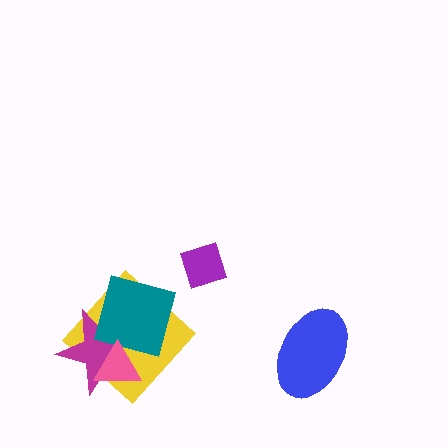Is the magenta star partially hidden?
Yes, it is partially covered by another shape.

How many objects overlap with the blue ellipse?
0 objects overlap with the blue ellipse.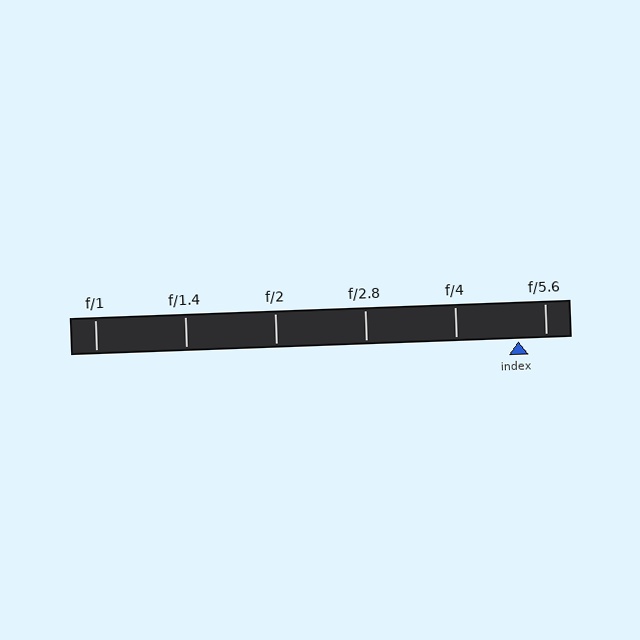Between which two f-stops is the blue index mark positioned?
The index mark is between f/4 and f/5.6.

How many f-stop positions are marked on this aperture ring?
There are 6 f-stop positions marked.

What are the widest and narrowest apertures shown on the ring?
The widest aperture shown is f/1 and the narrowest is f/5.6.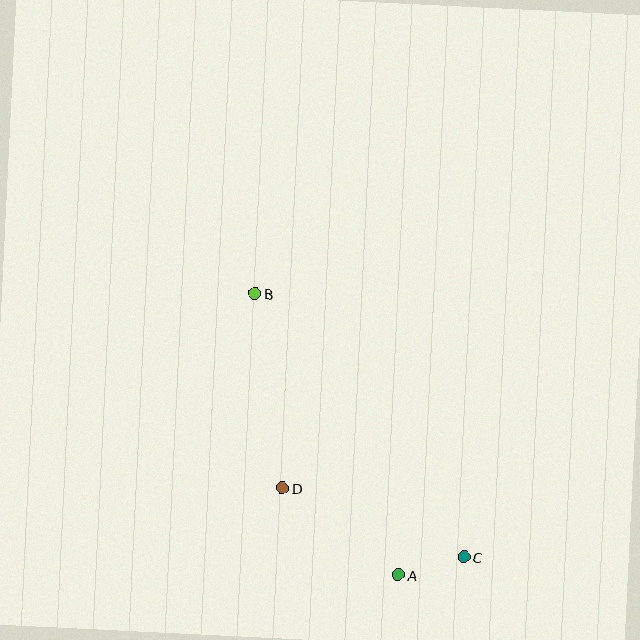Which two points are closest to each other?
Points A and C are closest to each other.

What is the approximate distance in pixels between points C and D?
The distance between C and D is approximately 194 pixels.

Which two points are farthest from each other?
Points B and C are farthest from each other.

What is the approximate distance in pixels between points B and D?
The distance between B and D is approximately 197 pixels.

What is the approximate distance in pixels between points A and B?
The distance between A and B is approximately 316 pixels.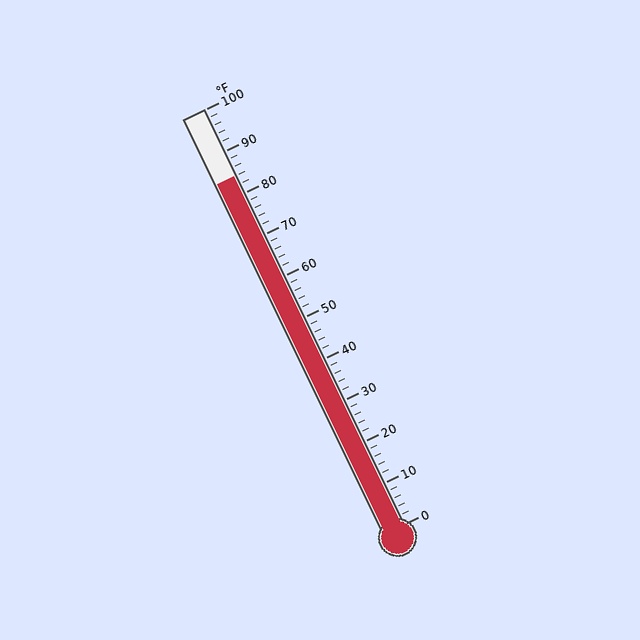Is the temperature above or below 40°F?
The temperature is above 40°F.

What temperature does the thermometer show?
The thermometer shows approximately 84°F.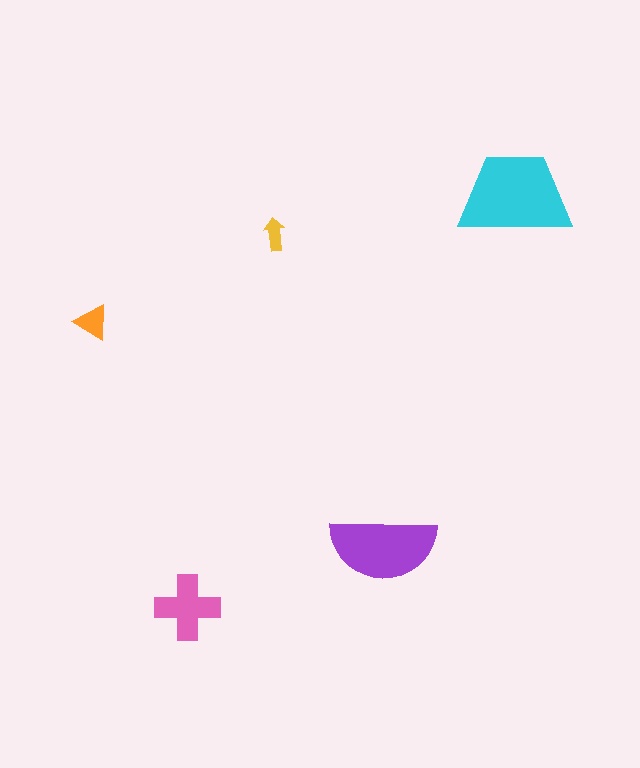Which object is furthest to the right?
The cyan trapezoid is rightmost.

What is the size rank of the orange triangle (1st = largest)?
4th.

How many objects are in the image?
There are 5 objects in the image.